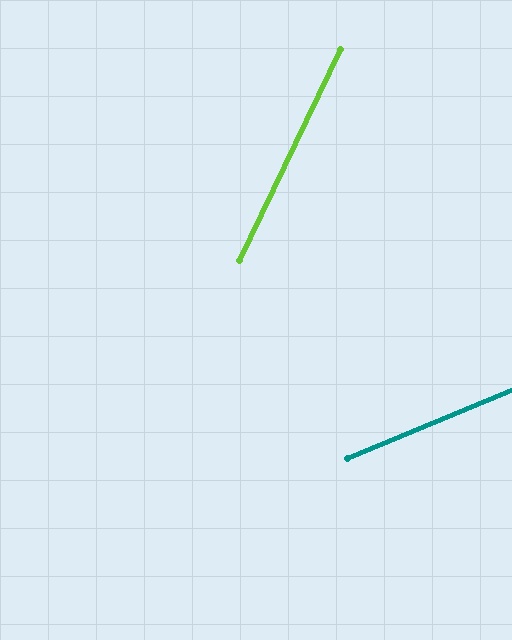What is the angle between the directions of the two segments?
Approximately 42 degrees.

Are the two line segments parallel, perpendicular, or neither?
Neither parallel nor perpendicular — they differ by about 42°.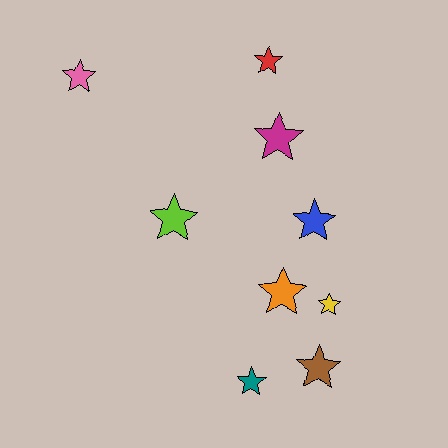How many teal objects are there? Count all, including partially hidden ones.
There is 1 teal object.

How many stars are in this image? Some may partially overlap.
There are 9 stars.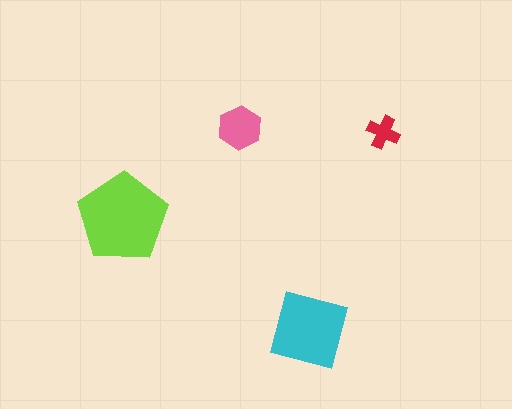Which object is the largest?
The lime pentagon.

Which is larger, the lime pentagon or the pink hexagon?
The lime pentagon.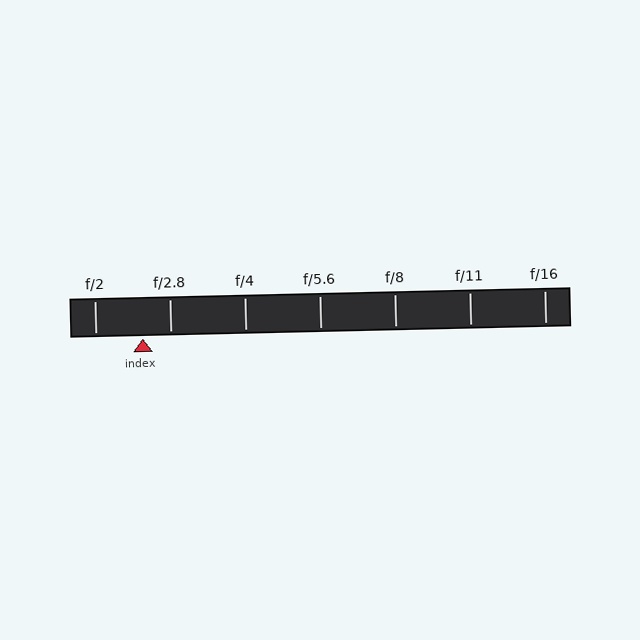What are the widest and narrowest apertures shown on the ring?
The widest aperture shown is f/2 and the narrowest is f/16.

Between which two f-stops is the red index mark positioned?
The index mark is between f/2 and f/2.8.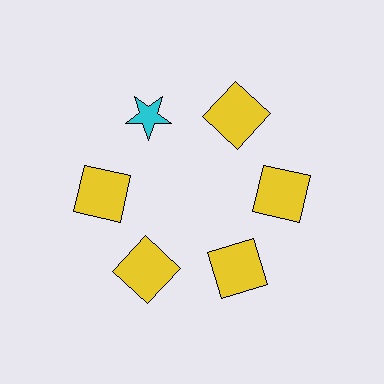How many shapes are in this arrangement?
There are 6 shapes arranged in a ring pattern.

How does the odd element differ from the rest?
It differs in both color (cyan instead of yellow) and shape (star instead of square).